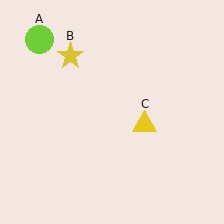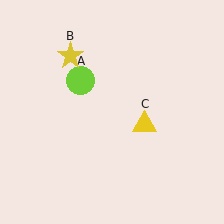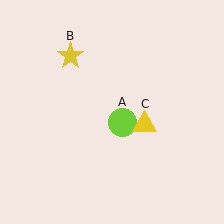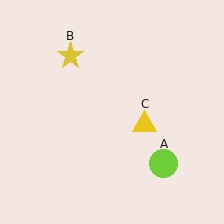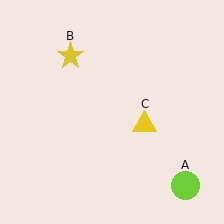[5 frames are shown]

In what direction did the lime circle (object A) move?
The lime circle (object A) moved down and to the right.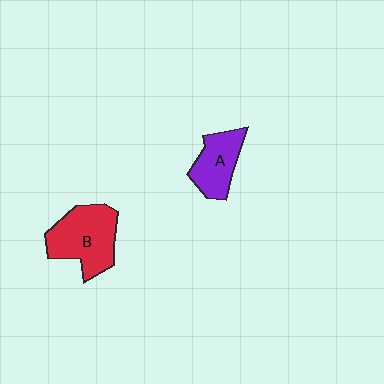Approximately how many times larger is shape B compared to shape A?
Approximately 1.5 times.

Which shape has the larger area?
Shape B (red).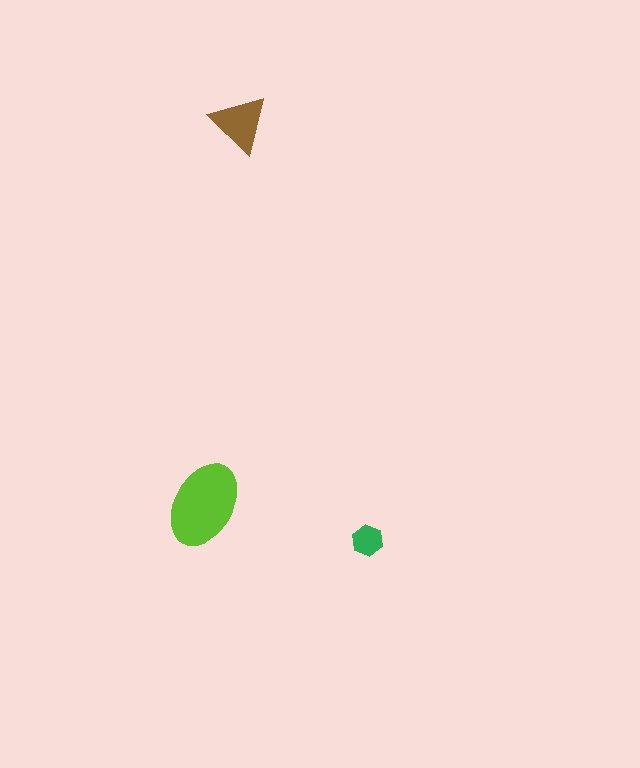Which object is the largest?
The lime ellipse.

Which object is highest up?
The brown triangle is topmost.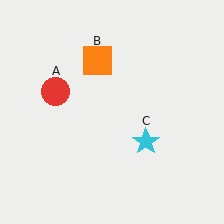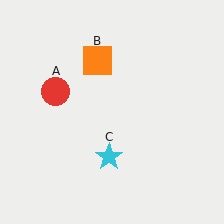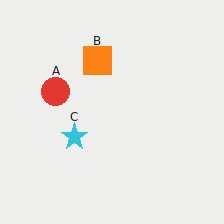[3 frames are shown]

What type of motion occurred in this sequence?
The cyan star (object C) rotated clockwise around the center of the scene.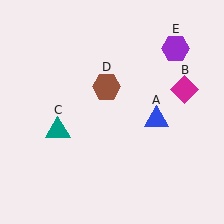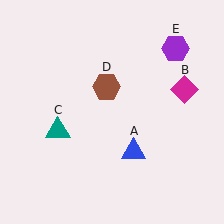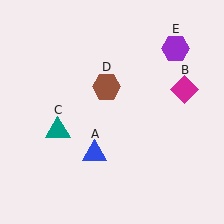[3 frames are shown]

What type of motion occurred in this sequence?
The blue triangle (object A) rotated clockwise around the center of the scene.